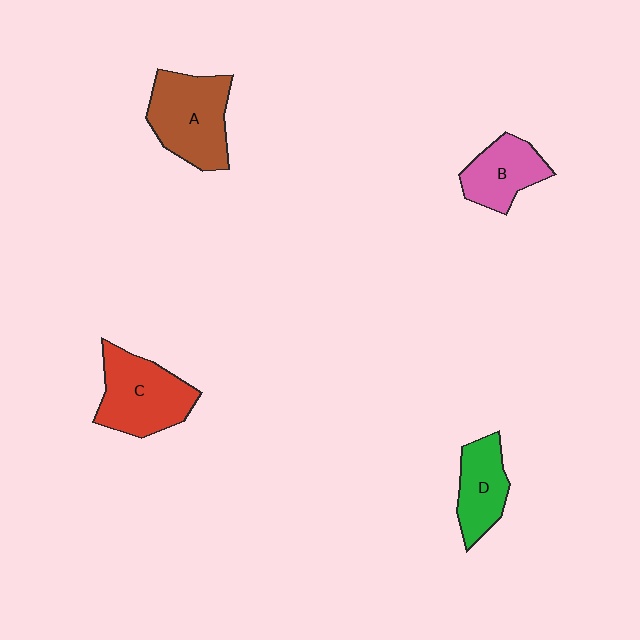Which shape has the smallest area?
Shape D (green).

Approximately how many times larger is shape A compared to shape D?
Approximately 1.5 times.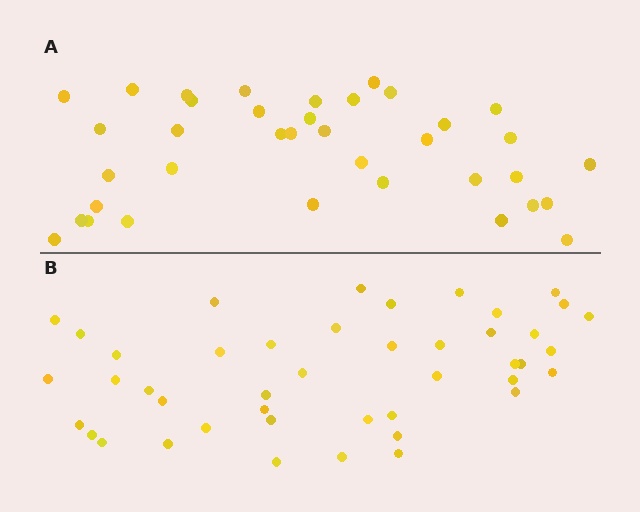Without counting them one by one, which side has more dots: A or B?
Region B (the bottom region) has more dots.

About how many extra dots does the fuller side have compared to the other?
Region B has roughly 8 or so more dots than region A.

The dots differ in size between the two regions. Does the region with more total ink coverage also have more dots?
No. Region A has more total ink coverage because its dots are larger, but region B actually contains more individual dots. Total area can be misleading — the number of items is what matters here.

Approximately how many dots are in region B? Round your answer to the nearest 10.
About 40 dots. (The exact count is 44, which rounds to 40.)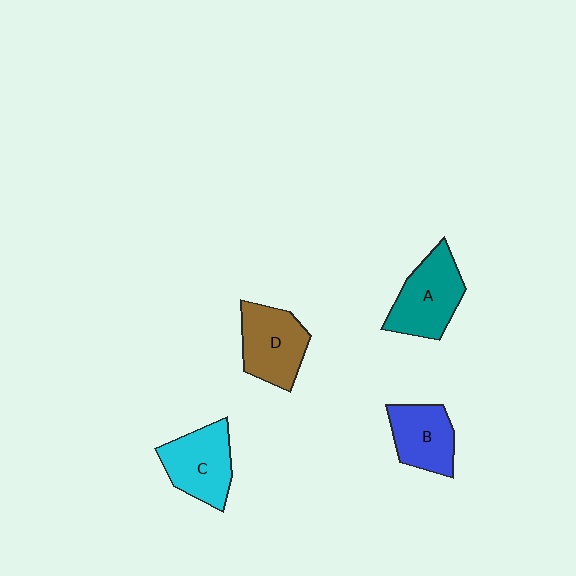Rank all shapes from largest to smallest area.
From largest to smallest: A (teal), D (brown), C (cyan), B (blue).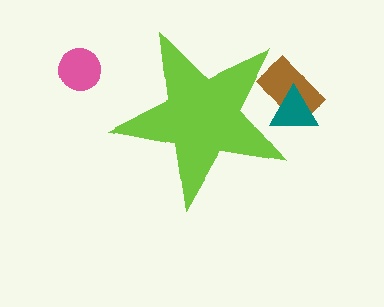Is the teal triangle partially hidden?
Yes, the teal triangle is partially hidden behind the lime star.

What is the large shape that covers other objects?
A lime star.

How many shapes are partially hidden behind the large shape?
2 shapes are partially hidden.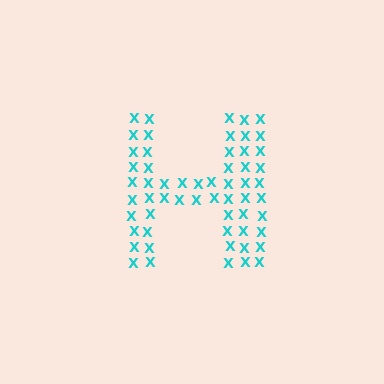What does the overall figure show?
The overall figure shows the letter H.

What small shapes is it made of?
It is made of small letter X's.